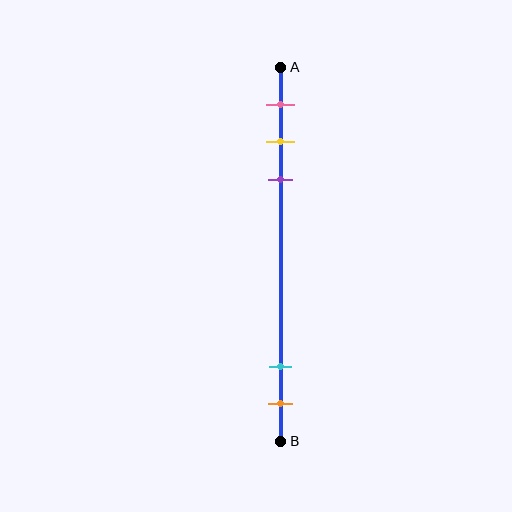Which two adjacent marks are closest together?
The yellow and purple marks are the closest adjacent pair.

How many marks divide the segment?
There are 5 marks dividing the segment.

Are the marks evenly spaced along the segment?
No, the marks are not evenly spaced.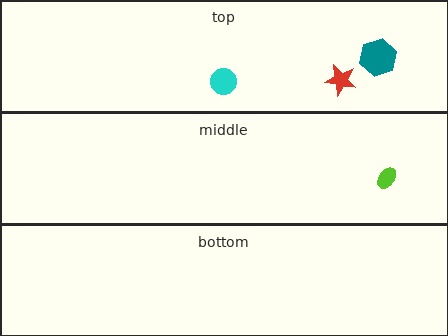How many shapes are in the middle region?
1.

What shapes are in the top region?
The cyan circle, the red star, the teal hexagon.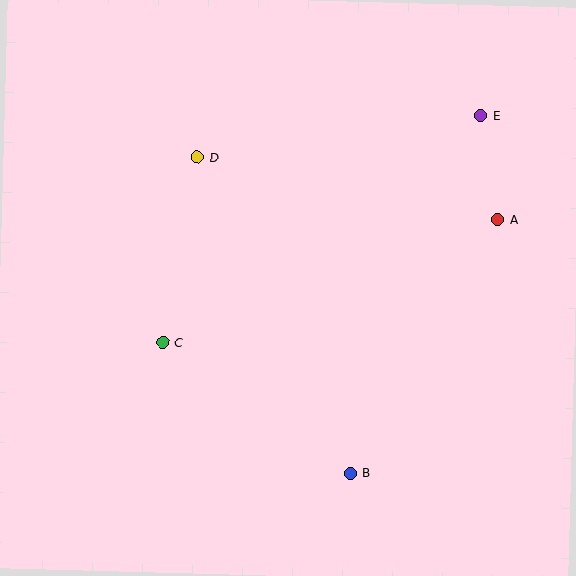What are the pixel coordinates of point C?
Point C is at (163, 342).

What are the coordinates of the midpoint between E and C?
The midpoint between E and C is at (322, 229).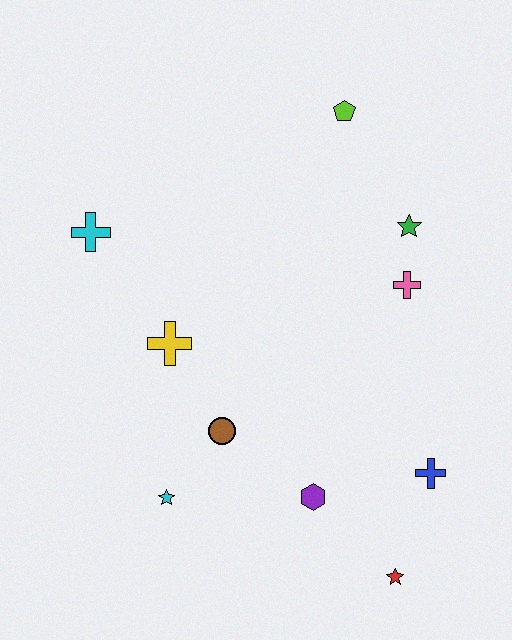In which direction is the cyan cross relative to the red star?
The cyan cross is above the red star.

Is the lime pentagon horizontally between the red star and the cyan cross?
Yes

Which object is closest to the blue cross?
The red star is closest to the blue cross.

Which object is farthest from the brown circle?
The lime pentagon is farthest from the brown circle.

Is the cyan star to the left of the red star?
Yes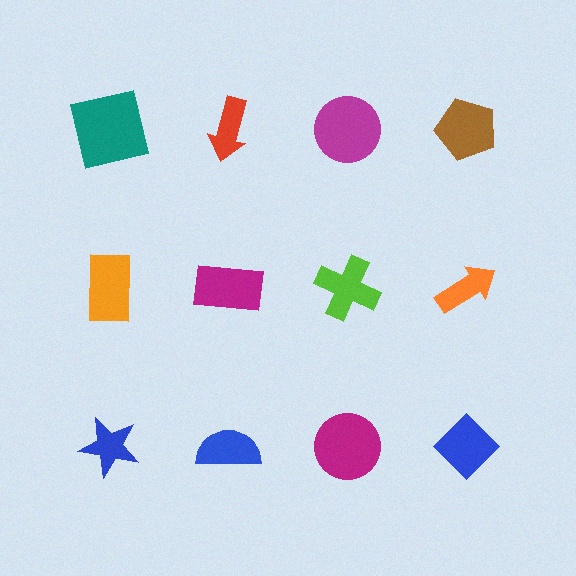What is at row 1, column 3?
A magenta circle.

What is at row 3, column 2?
A blue semicircle.